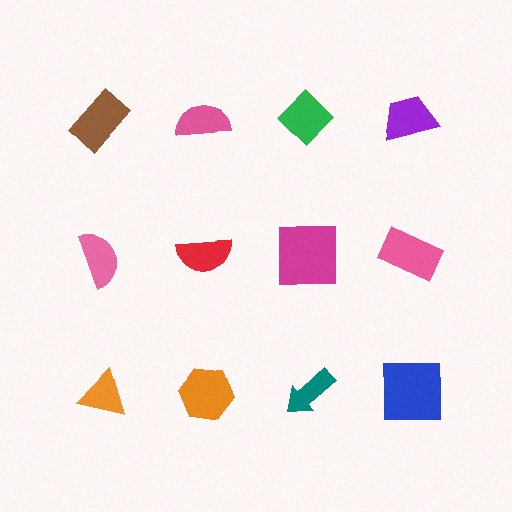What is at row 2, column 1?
A pink semicircle.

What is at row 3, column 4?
A blue square.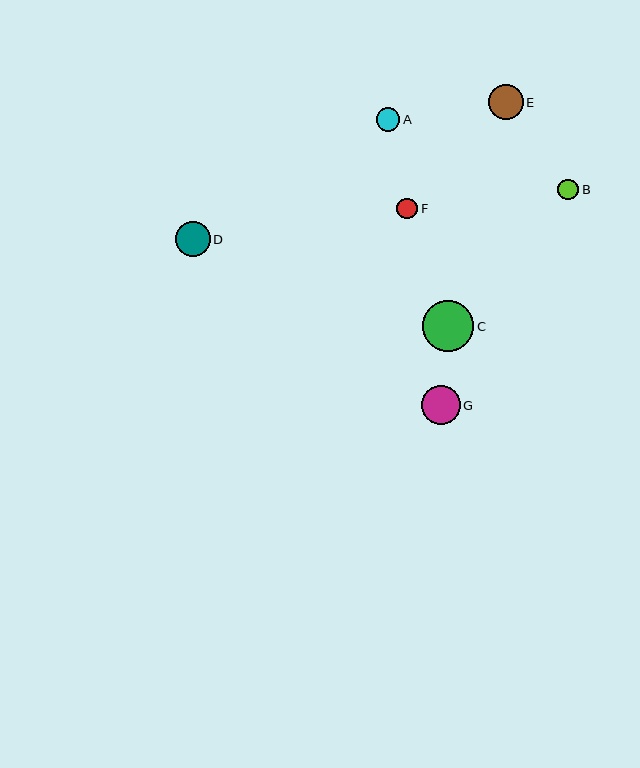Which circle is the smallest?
Circle F is the smallest with a size of approximately 21 pixels.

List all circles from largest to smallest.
From largest to smallest: C, G, E, D, A, B, F.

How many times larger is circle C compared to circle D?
Circle C is approximately 1.5 times the size of circle D.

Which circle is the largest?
Circle C is the largest with a size of approximately 51 pixels.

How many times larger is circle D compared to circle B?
Circle D is approximately 1.7 times the size of circle B.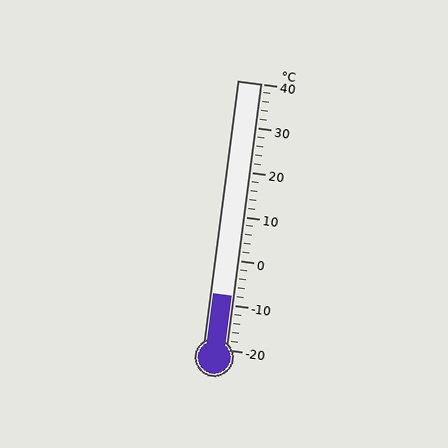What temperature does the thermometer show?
The thermometer shows approximately -8°C.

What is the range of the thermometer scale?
The thermometer scale ranges from -20°C to 40°C.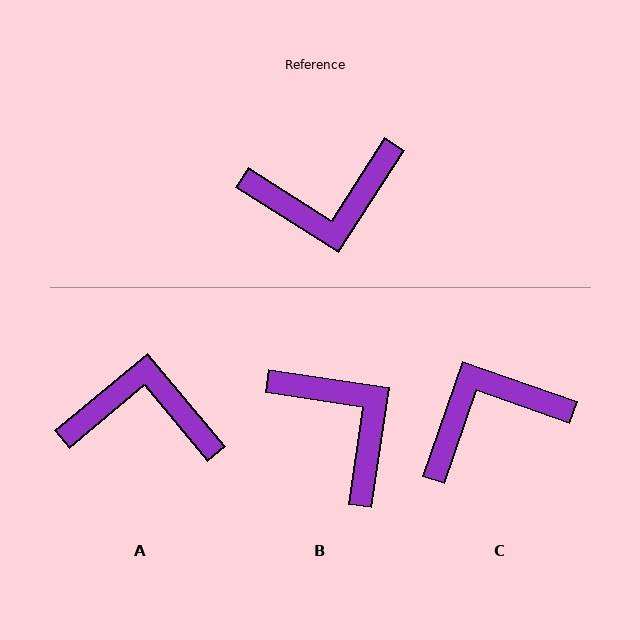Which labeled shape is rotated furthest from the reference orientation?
C, about 167 degrees away.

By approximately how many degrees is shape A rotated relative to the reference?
Approximately 162 degrees counter-clockwise.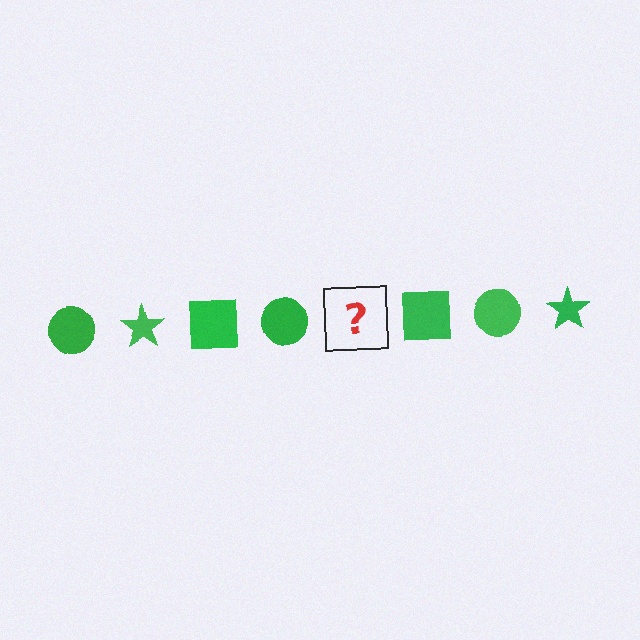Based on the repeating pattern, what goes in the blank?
The blank should be a green star.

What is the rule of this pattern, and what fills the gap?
The rule is that the pattern cycles through circle, star, square shapes in green. The gap should be filled with a green star.